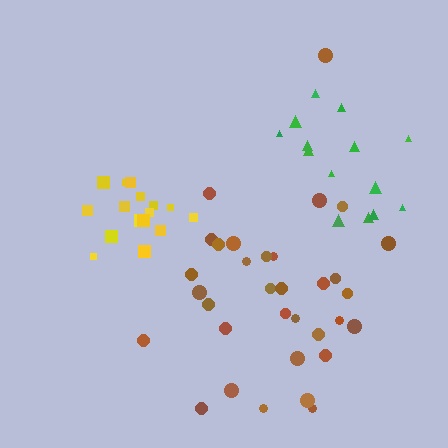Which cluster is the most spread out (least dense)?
Brown.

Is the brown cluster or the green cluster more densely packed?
Green.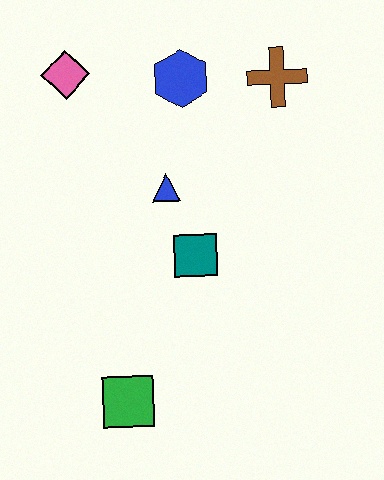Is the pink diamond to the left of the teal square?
Yes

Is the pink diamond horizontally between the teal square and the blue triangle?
No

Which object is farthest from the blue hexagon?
The green square is farthest from the blue hexagon.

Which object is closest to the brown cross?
The blue hexagon is closest to the brown cross.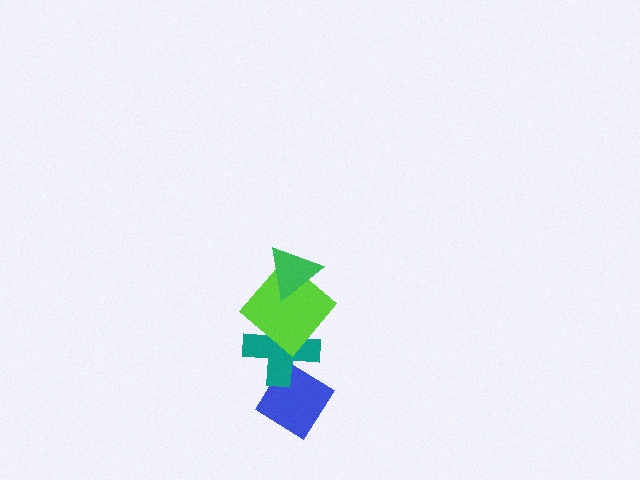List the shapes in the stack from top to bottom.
From top to bottom: the green triangle, the lime diamond, the teal cross, the blue diamond.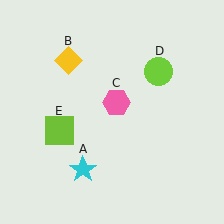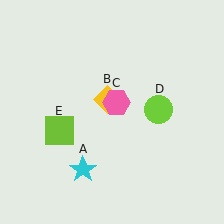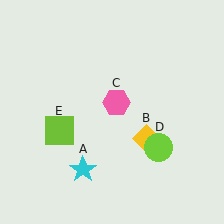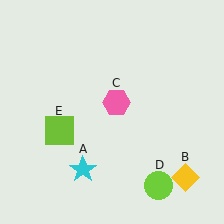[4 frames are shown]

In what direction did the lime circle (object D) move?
The lime circle (object D) moved down.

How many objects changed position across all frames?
2 objects changed position: yellow diamond (object B), lime circle (object D).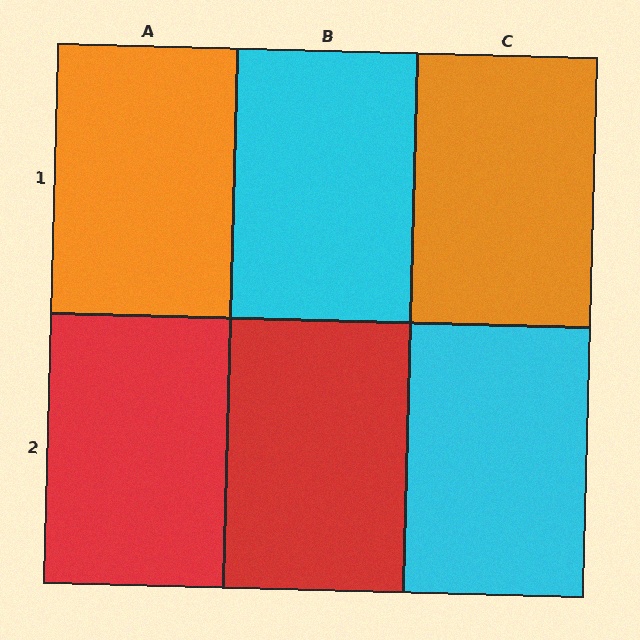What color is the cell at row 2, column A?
Red.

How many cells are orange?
2 cells are orange.